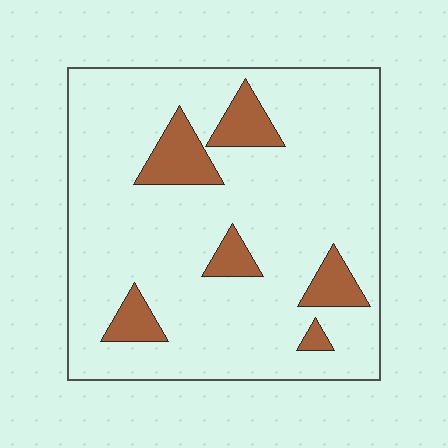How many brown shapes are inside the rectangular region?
6.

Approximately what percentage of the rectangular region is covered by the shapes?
Approximately 15%.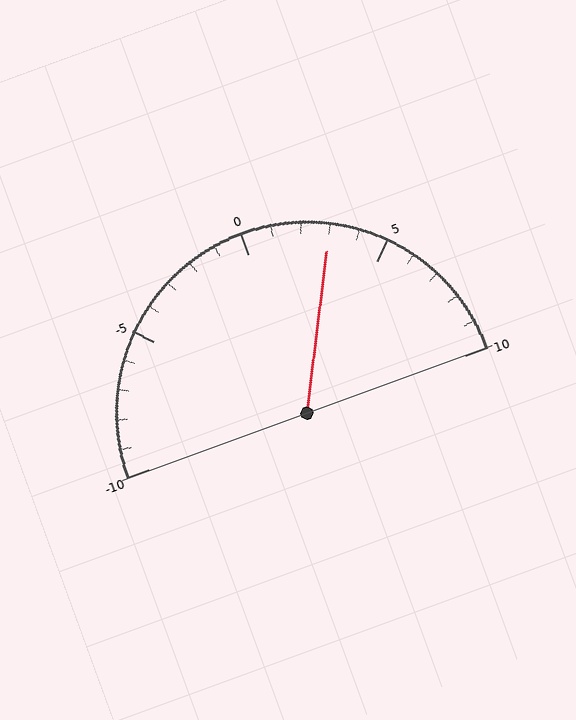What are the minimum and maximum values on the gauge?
The gauge ranges from -10 to 10.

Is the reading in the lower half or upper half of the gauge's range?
The reading is in the upper half of the range (-10 to 10).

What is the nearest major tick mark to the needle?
The nearest major tick mark is 5.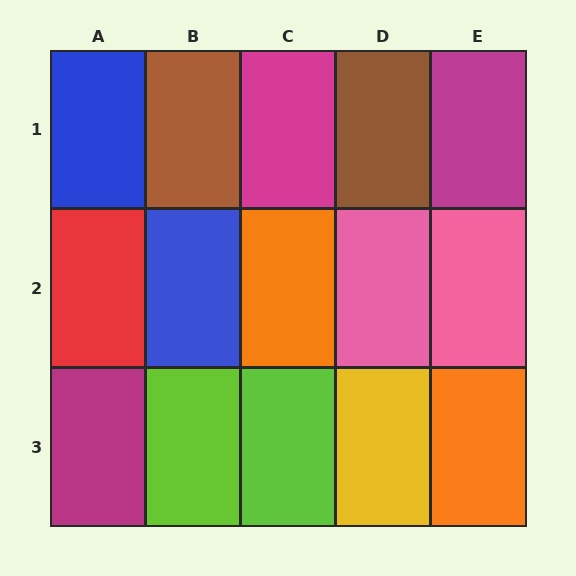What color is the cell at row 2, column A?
Red.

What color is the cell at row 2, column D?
Pink.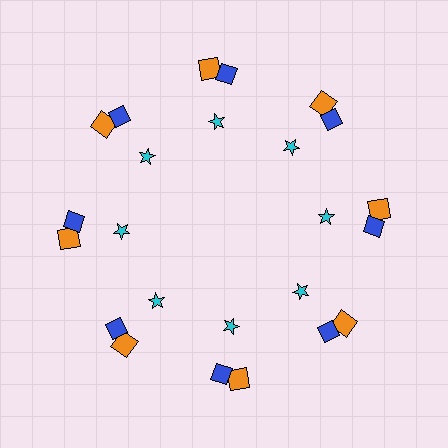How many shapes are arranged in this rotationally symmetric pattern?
There are 24 shapes, arranged in 8 groups of 3.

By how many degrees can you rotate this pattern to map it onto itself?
The pattern maps onto itself every 45 degrees of rotation.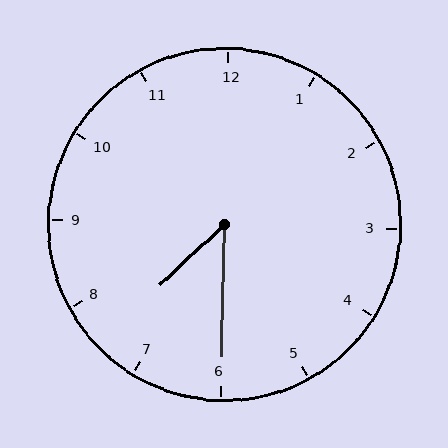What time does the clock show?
7:30.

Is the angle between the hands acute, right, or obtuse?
It is acute.